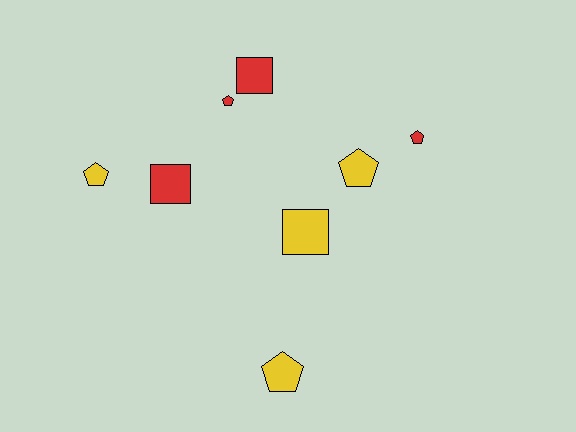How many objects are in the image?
There are 8 objects.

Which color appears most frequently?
Red, with 4 objects.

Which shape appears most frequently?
Pentagon, with 5 objects.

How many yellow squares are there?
There is 1 yellow square.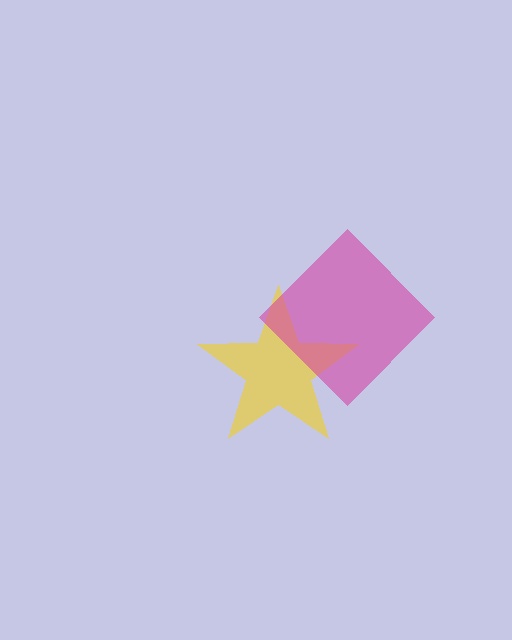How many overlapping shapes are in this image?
There are 2 overlapping shapes in the image.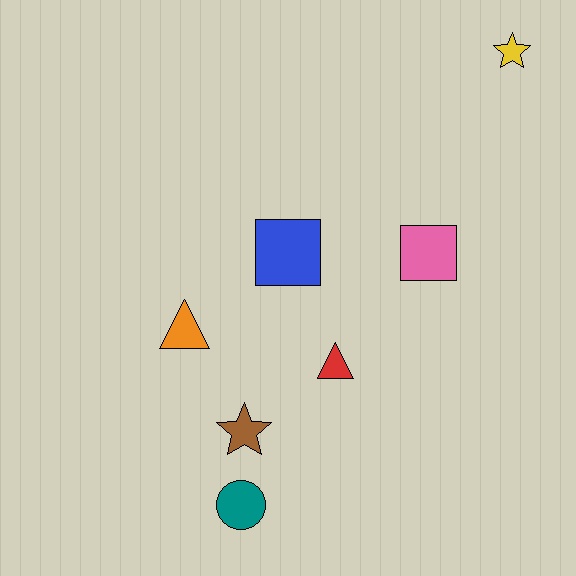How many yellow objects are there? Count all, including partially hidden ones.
There is 1 yellow object.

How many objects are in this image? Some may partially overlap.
There are 7 objects.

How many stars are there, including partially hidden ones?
There are 2 stars.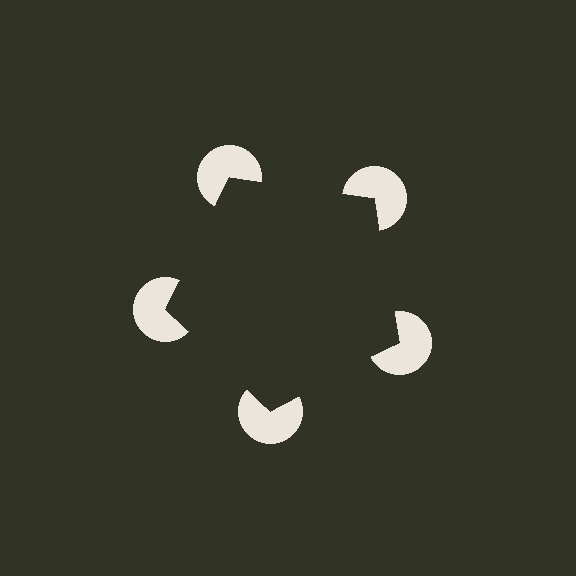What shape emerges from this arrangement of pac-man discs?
An illusory pentagon — its edges are inferred from the aligned wedge cuts in the pac-man discs, not physically drawn.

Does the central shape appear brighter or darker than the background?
It typically appears slightly darker than the background, even though no actual brightness change is drawn.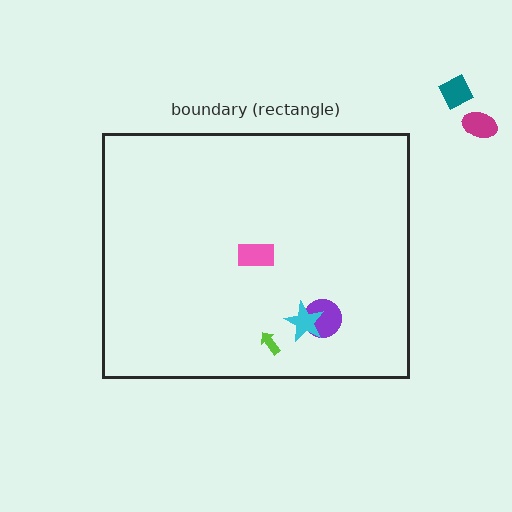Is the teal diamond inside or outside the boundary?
Outside.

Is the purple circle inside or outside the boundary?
Inside.